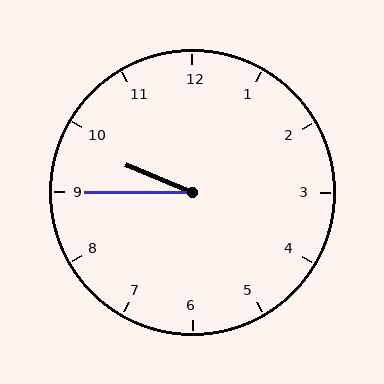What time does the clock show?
9:45.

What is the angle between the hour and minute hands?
Approximately 22 degrees.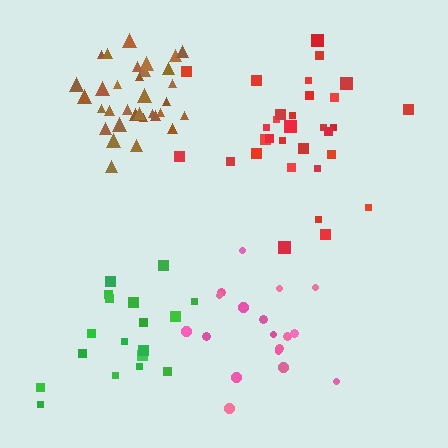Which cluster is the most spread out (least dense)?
Pink.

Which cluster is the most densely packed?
Brown.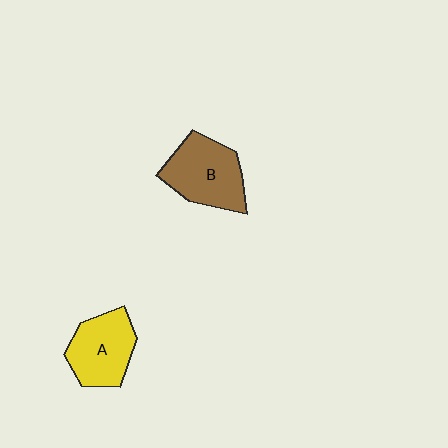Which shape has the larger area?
Shape B (brown).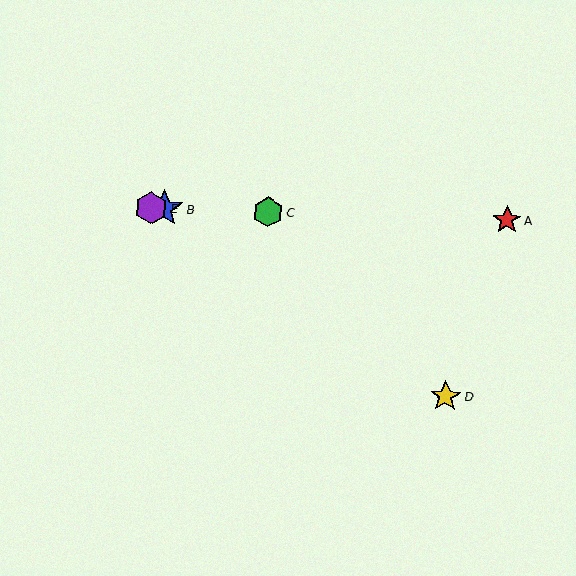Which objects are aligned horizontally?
Objects A, B, C, E are aligned horizontally.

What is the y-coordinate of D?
Object D is at y≈396.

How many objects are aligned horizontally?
4 objects (A, B, C, E) are aligned horizontally.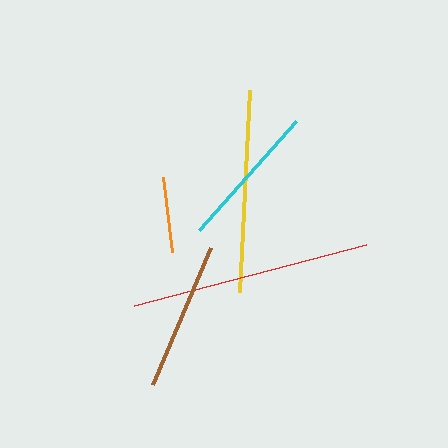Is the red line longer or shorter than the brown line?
The red line is longer than the brown line.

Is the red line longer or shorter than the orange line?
The red line is longer than the orange line.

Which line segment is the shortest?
The orange line is the shortest at approximately 75 pixels.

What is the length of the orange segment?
The orange segment is approximately 75 pixels long.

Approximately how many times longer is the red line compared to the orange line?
The red line is approximately 3.2 times the length of the orange line.